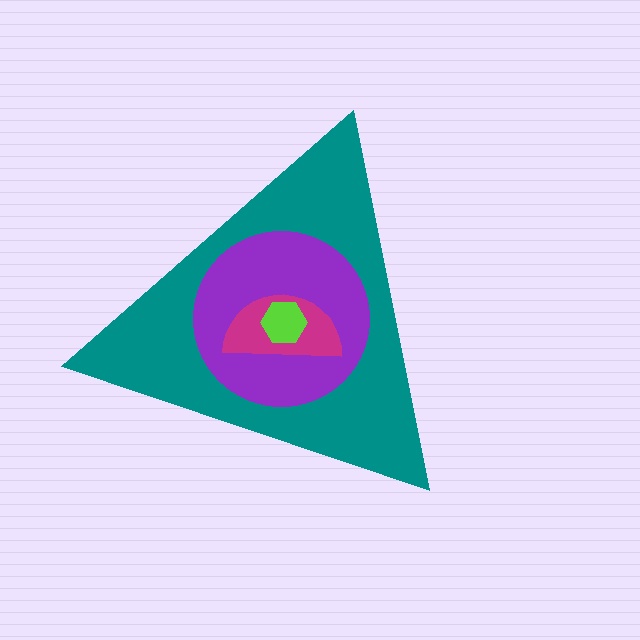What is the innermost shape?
The lime hexagon.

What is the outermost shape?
The teal triangle.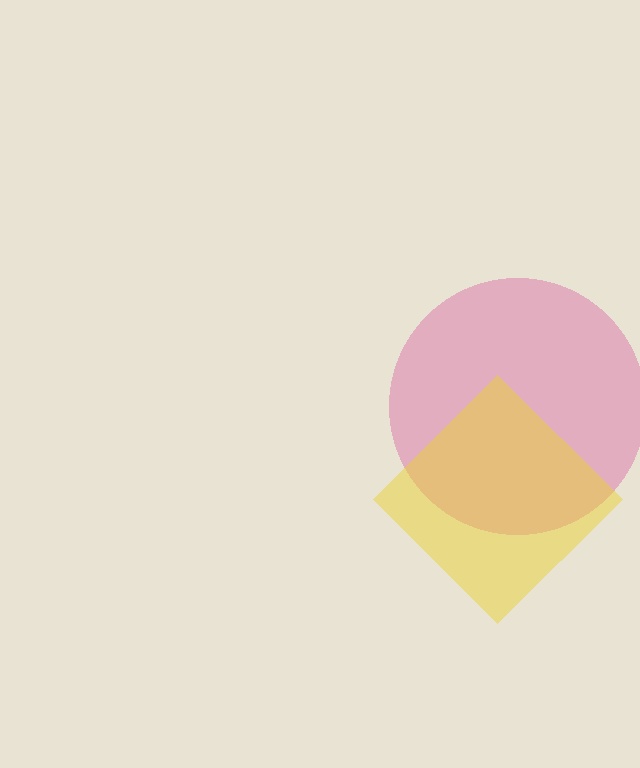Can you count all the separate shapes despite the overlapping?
Yes, there are 2 separate shapes.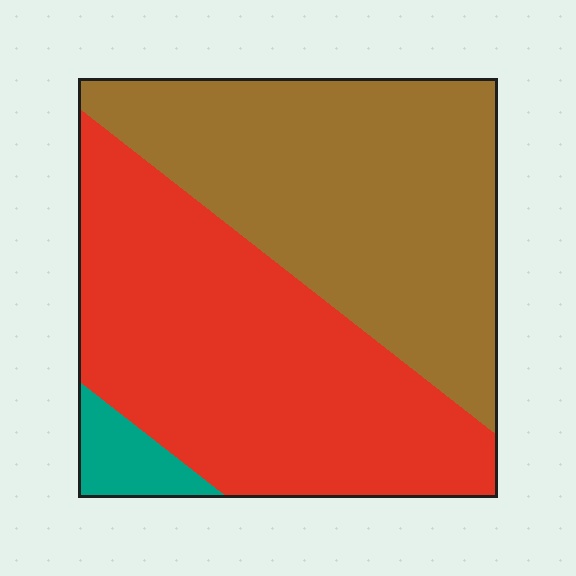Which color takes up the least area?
Teal, at roughly 5%.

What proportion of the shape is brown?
Brown covers roughly 45% of the shape.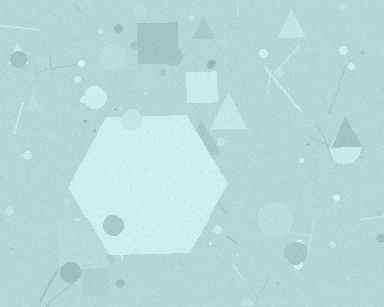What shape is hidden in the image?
A hexagon is hidden in the image.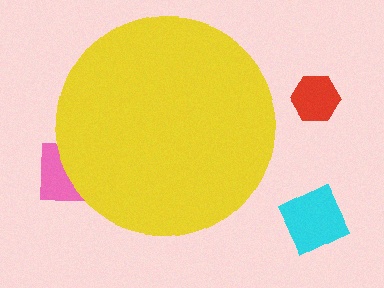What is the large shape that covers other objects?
A yellow circle.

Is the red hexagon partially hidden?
No, the red hexagon is fully visible.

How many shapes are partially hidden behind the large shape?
1 shape is partially hidden.